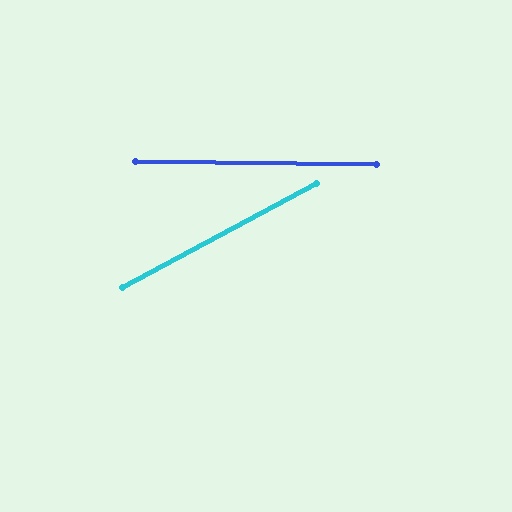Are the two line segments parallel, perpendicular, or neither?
Neither parallel nor perpendicular — they differ by about 29°.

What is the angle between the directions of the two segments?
Approximately 29 degrees.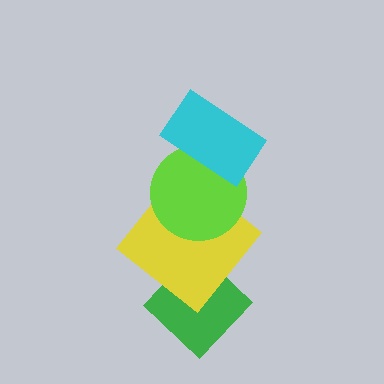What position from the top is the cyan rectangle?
The cyan rectangle is 1st from the top.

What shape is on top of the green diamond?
The yellow diamond is on top of the green diamond.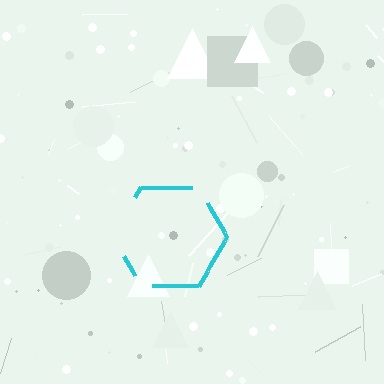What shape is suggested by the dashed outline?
The dashed outline suggests a hexagon.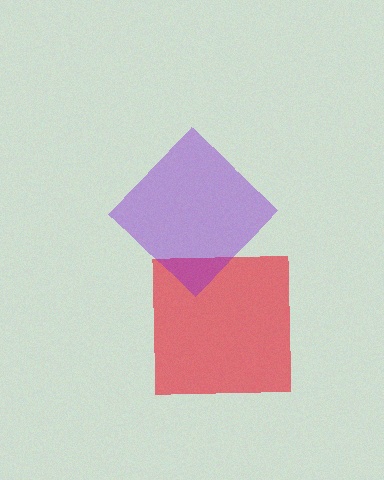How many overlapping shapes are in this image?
There are 2 overlapping shapes in the image.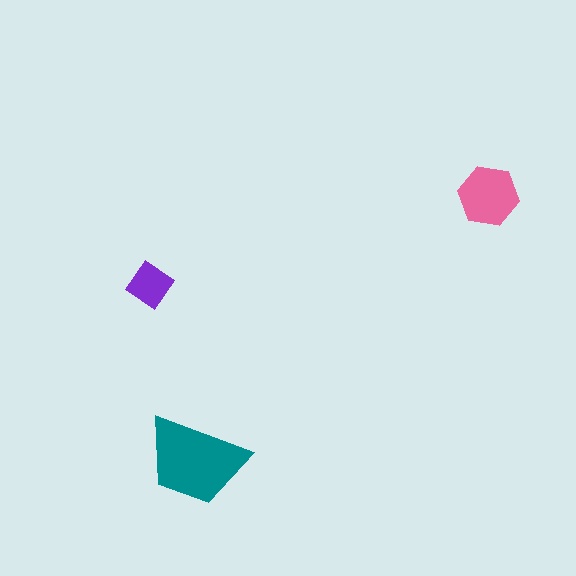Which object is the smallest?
The purple diamond.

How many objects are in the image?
There are 3 objects in the image.